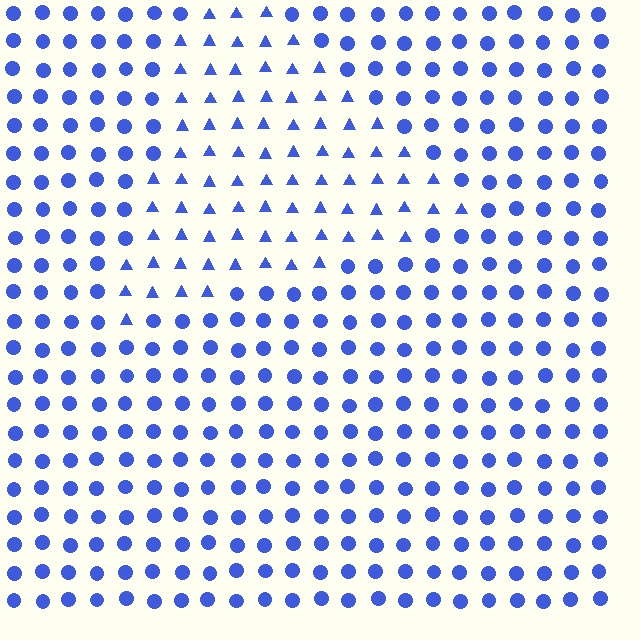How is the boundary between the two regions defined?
The boundary is defined by a change in element shape: triangles inside vs. circles outside. All elements share the same color and spacing.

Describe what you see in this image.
The image is filled with small blue elements arranged in a uniform grid. A triangle-shaped region contains triangles, while the surrounding area contains circles. The boundary is defined purely by the change in element shape.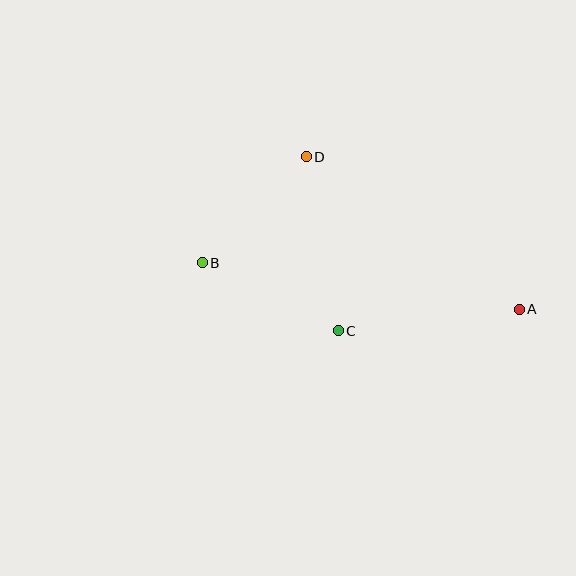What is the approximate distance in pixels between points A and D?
The distance between A and D is approximately 262 pixels.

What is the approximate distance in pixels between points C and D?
The distance between C and D is approximately 177 pixels.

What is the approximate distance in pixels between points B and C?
The distance between B and C is approximately 152 pixels.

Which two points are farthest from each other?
Points A and B are farthest from each other.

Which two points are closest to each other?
Points B and D are closest to each other.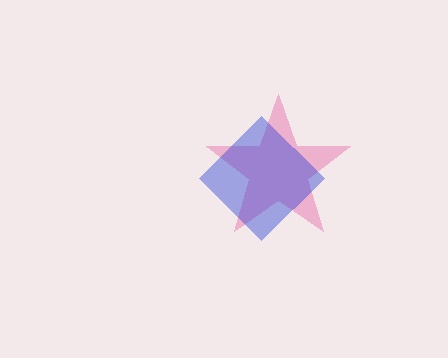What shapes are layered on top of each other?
The layered shapes are: a pink star, a blue diamond.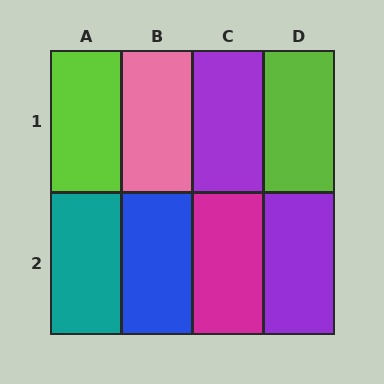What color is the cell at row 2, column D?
Purple.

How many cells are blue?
1 cell is blue.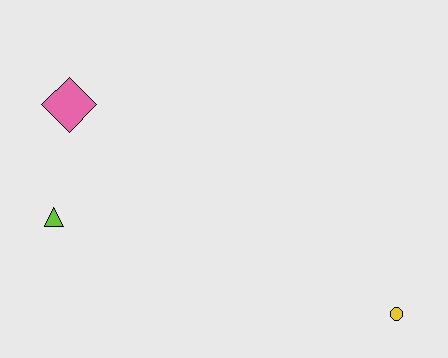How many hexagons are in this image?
There are no hexagons.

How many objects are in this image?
There are 3 objects.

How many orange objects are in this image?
There are no orange objects.